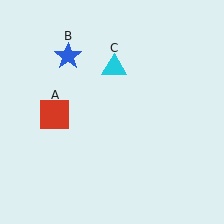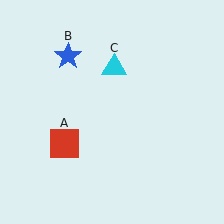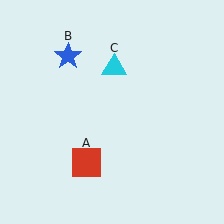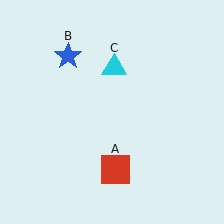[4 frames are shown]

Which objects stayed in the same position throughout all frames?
Blue star (object B) and cyan triangle (object C) remained stationary.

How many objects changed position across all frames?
1 object changed position: red square (object A).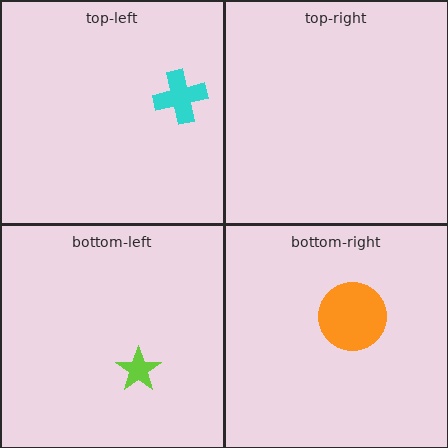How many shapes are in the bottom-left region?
1.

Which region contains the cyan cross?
The top-left region.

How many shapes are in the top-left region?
1.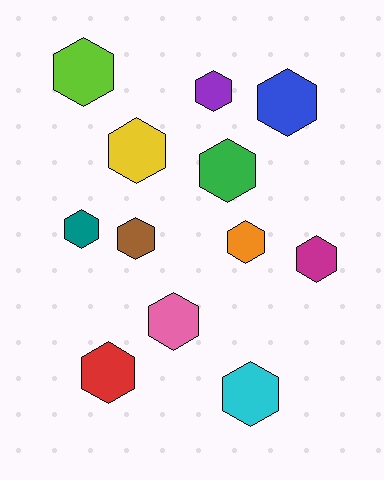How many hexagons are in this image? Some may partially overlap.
There are 12 hexagons.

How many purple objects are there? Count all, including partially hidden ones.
There is 1 purple object.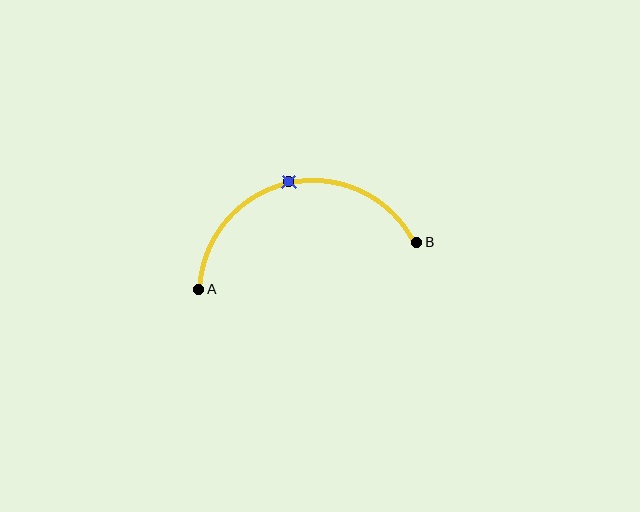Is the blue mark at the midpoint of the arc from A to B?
Yes. The blue mark lies on the arc at equal arc-length from both A and B — it is the arc midpoint.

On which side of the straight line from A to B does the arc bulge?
The arc bulges above the straight line connecting A and B.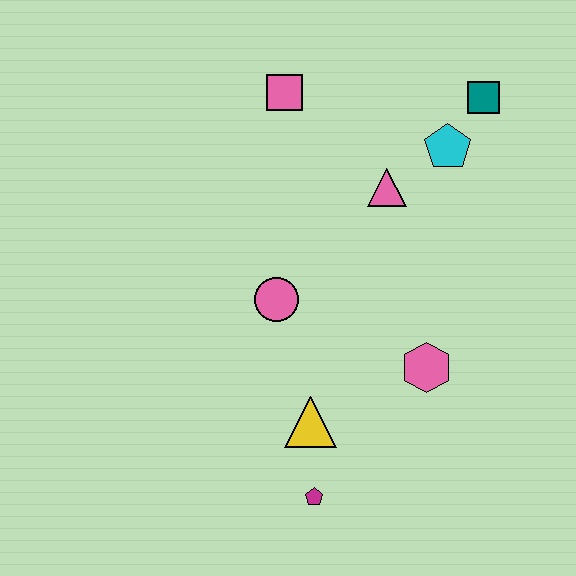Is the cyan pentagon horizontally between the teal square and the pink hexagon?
Yes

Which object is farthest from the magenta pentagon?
The teal square is farthest from the magenta pentagon.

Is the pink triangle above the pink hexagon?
Yes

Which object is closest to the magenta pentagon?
The yellow triangle is closest to the magenta pentagon.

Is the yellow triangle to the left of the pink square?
No